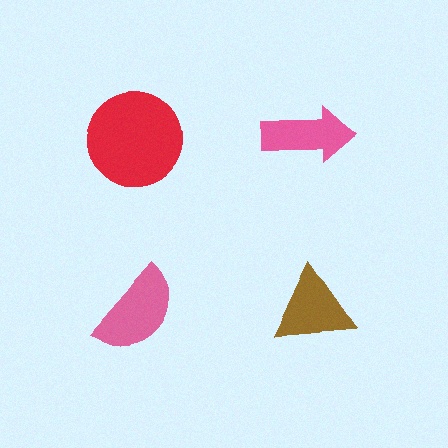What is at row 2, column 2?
A brown triangle.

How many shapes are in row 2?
2 shapes.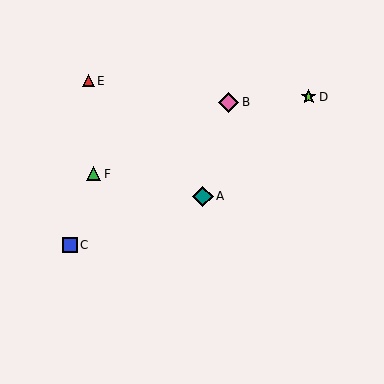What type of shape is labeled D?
Shape D is a lime star.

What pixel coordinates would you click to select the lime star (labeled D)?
Click at (309, 97) to select the lime star D.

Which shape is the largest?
The teal diamond (labeled A) is the largest.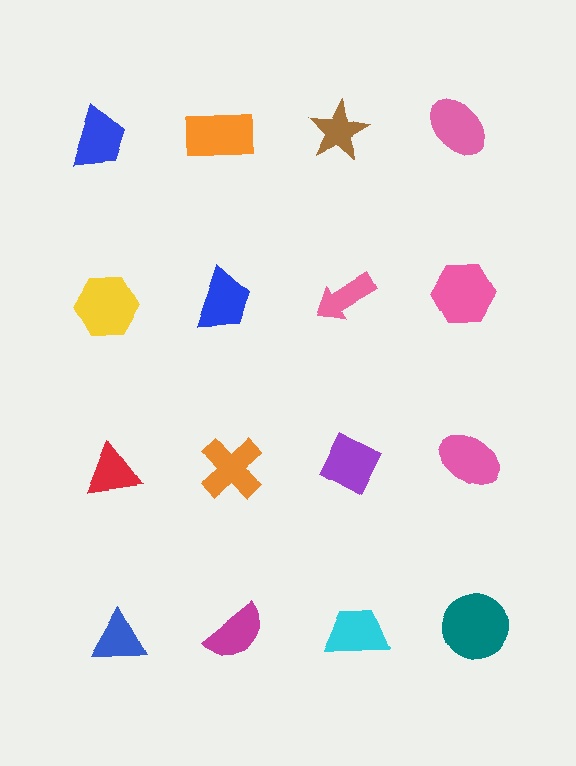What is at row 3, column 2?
An orange cross.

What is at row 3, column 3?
A purple diamond.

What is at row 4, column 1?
A blue triangle.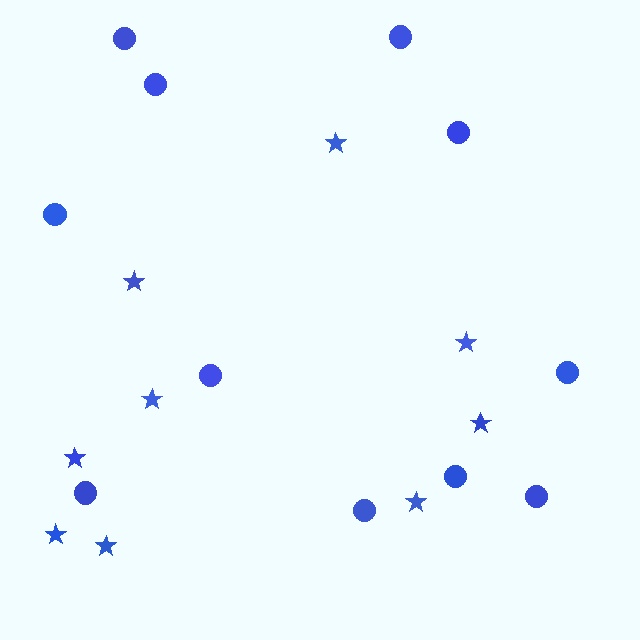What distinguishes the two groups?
There are 2 groups: one group of stars (9) and one group of circles (11).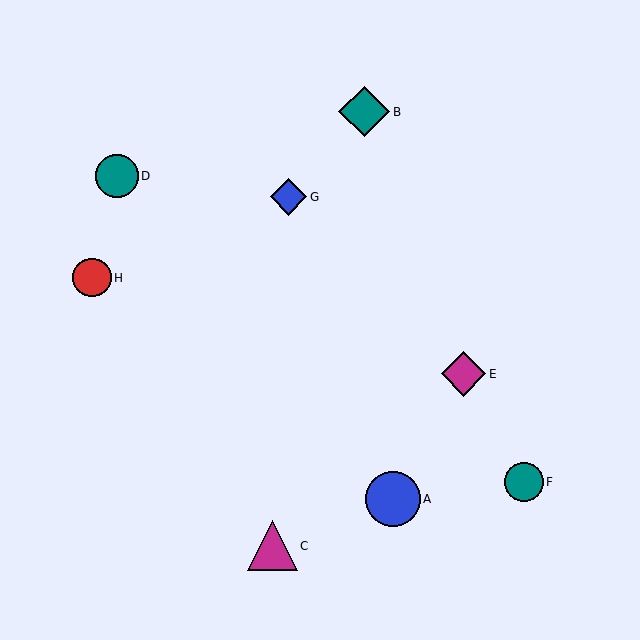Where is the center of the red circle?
The center of the red circle is at (92, 278).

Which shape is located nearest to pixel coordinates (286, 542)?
The magenta triangle (labeled C) at (272, 546) is nearest to that location.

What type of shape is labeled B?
Shape B is a teal diamond.